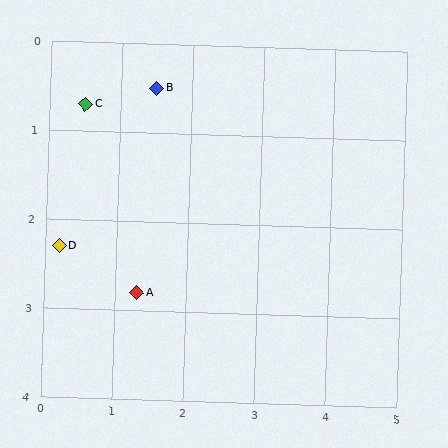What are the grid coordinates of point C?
Point C is at approximately (0.5, 0.7).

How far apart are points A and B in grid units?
Points A and B are about 2.3 grid units apart.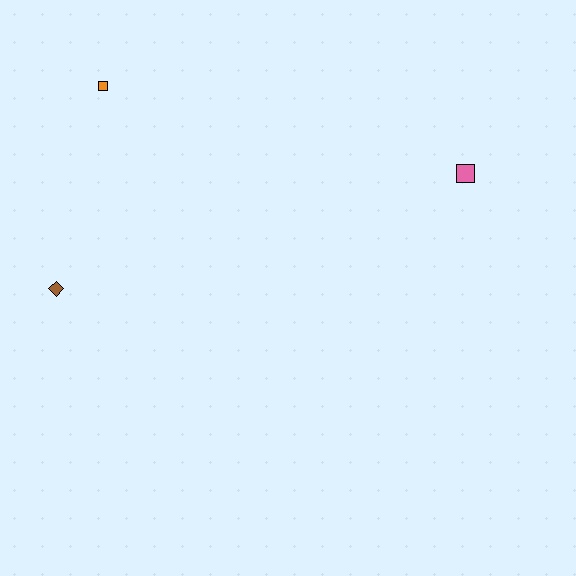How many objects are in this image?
There are 3 objects.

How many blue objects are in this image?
There are no blue objects.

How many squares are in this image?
There are 2 squares.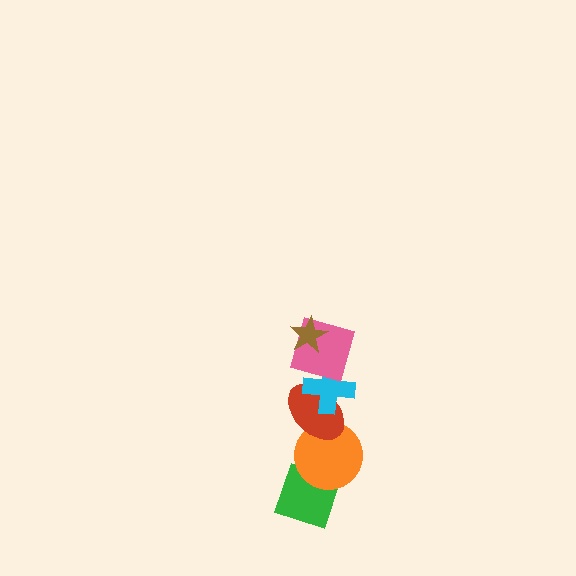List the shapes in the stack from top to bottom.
From top to bottom: the brown star, the pink square, the cyan cross, the red ellipse, the orange circle, the green diamond.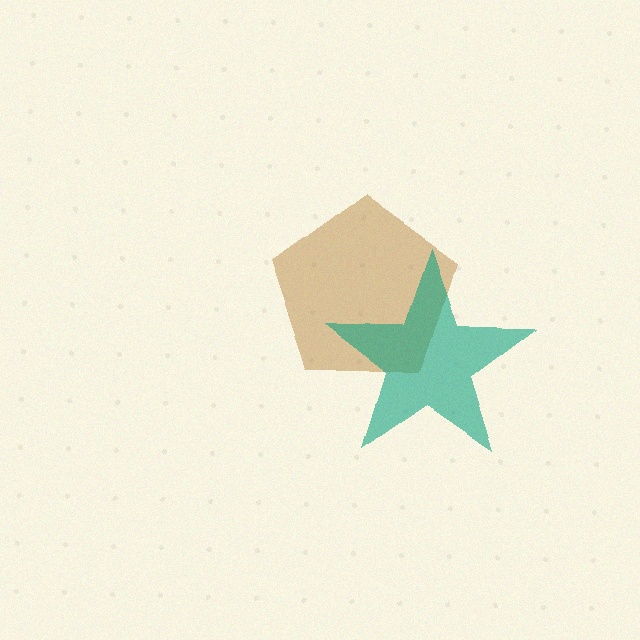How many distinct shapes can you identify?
There are 2 distinct shapes: a brown pentagon, a teal star.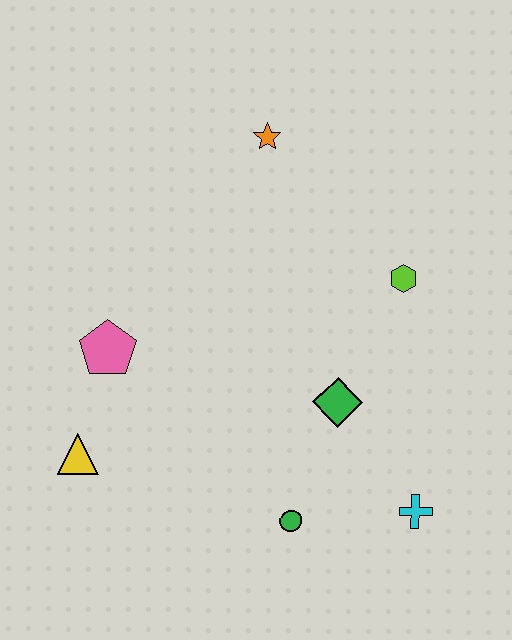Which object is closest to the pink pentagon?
The yellow triangle is closest to the pink pentagon.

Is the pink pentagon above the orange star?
No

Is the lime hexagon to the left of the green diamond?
No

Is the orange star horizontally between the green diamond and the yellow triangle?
Yes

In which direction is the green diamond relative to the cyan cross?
The green diamond is above the cyan cross.